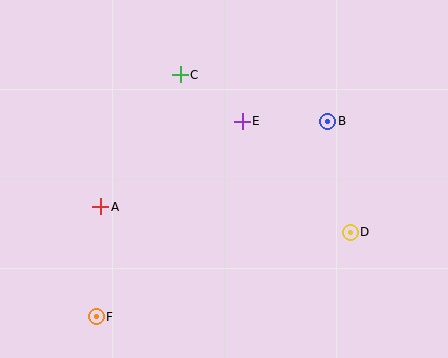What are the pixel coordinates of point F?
Point F is at (96, 317).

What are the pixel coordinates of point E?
Point E is at (242, 121).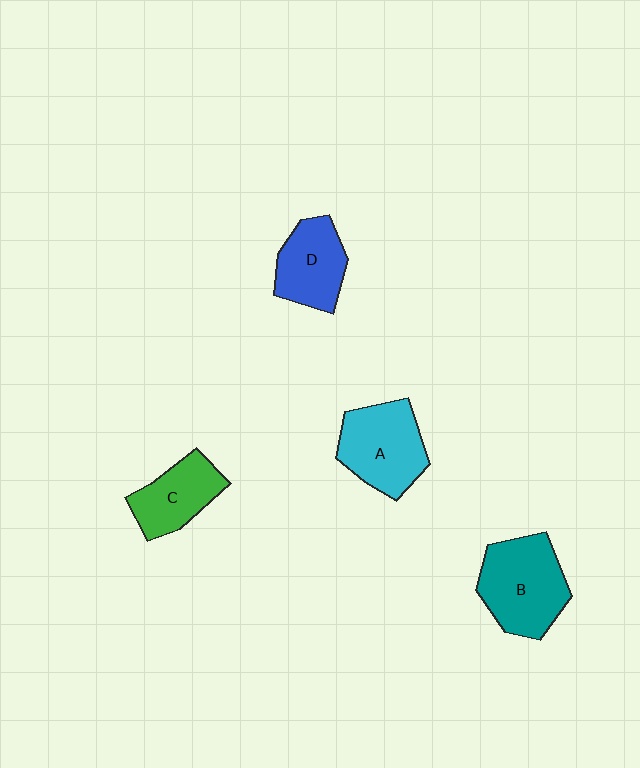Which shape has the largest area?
Shape B (teal).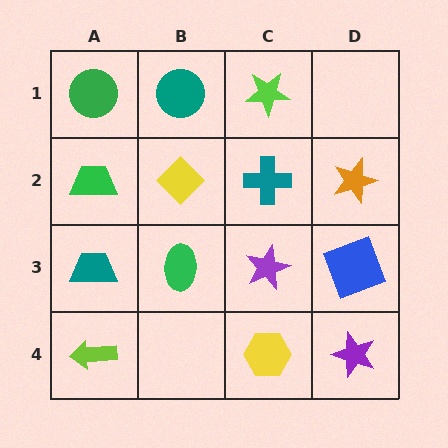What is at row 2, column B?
A yellow diamond.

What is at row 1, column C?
A lime star.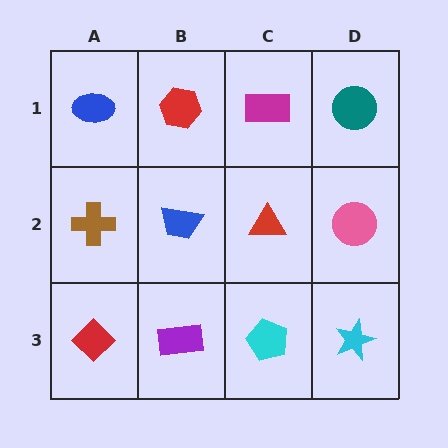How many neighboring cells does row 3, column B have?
3.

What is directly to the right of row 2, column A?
A blue trapezoid.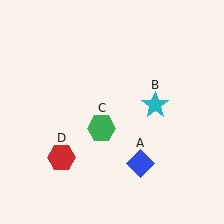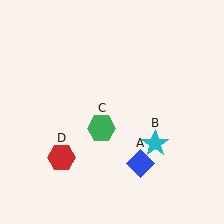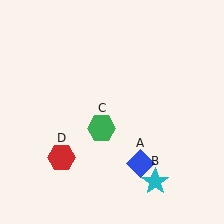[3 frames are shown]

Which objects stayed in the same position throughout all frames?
Blue diamond (object A) and green hexagon (object C) and red hexagon (object D) remained stationary.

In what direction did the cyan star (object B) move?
The cyan star (object B) moved down.